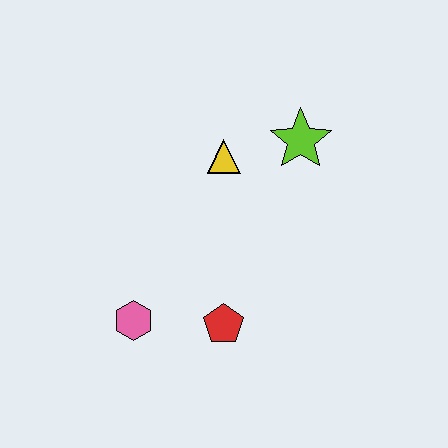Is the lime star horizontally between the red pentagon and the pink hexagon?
No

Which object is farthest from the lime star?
The pink hexagon is farthest from the lime star.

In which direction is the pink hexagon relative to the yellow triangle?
The pink hexagon is below the yellow triangle.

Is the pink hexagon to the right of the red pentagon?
No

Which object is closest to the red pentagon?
The pink hexagon is closest to the red pentagon.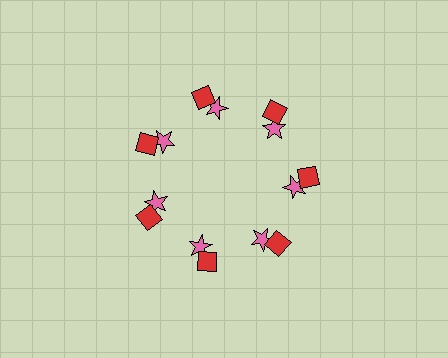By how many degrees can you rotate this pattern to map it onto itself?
The pattern maps onto itself every 51 degrees of rotation.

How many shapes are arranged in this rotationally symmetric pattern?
There are 14 shapes, arranged in 7 groups of 2.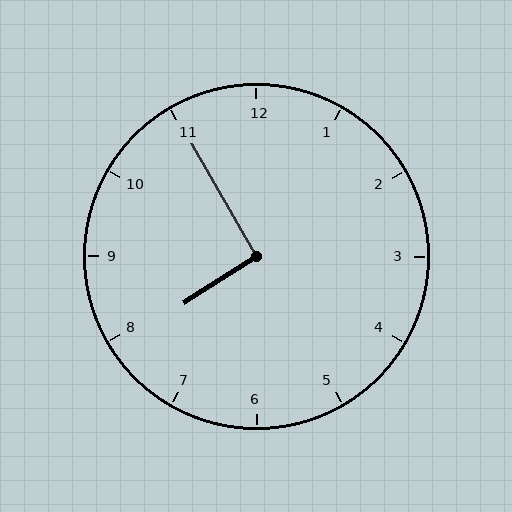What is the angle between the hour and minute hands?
Approximately 92 degrees.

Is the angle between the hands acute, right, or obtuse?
It is right.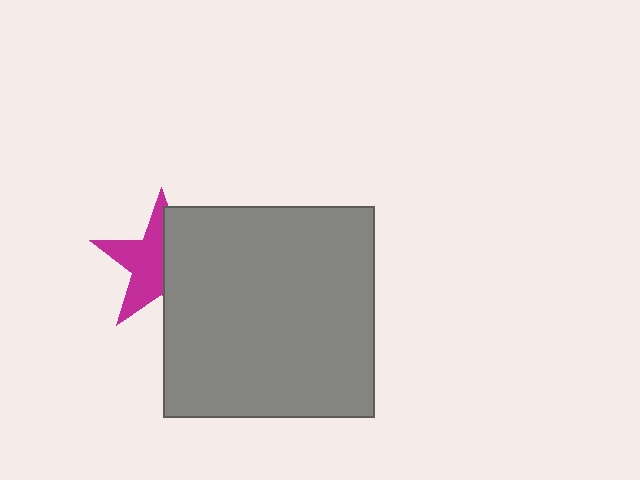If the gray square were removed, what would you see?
You would see the complete magenta star.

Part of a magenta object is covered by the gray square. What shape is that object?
It is a star.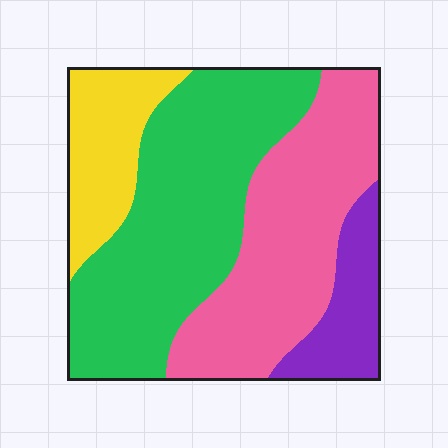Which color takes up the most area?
Green, at roughly 40%.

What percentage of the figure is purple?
Purple takes up about one tenth (1/10) of the figure.